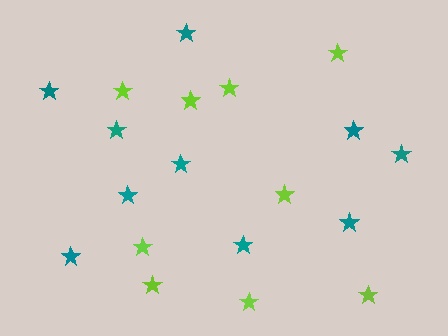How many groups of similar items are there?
There are 2 groups: one group of teal stars (10) and one group of lime stars (9).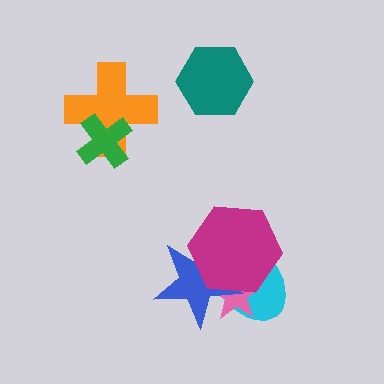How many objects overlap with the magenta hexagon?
3 objects overlap with the magenta hexagon.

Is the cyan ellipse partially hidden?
Yes, it is partially covered by another shape.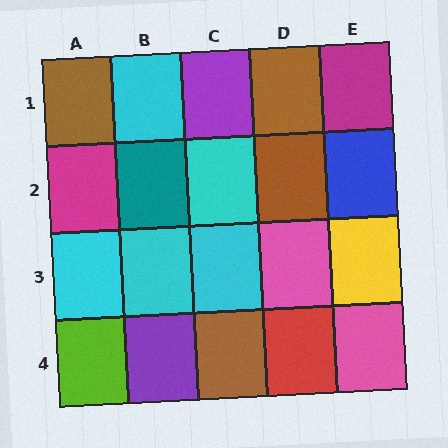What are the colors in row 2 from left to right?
Magenta, teal, cyan, brown, blue.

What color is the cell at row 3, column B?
Cyan.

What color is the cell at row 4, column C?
Brown.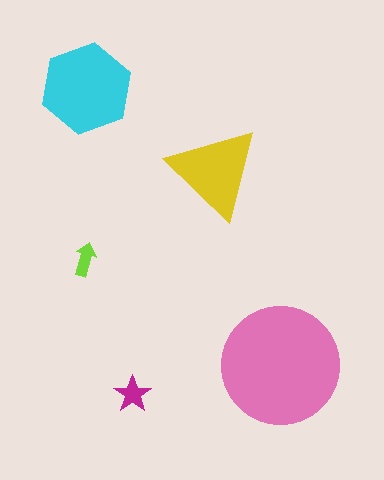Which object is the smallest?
The lime arrow.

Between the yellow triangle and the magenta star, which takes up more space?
The yellow triangle.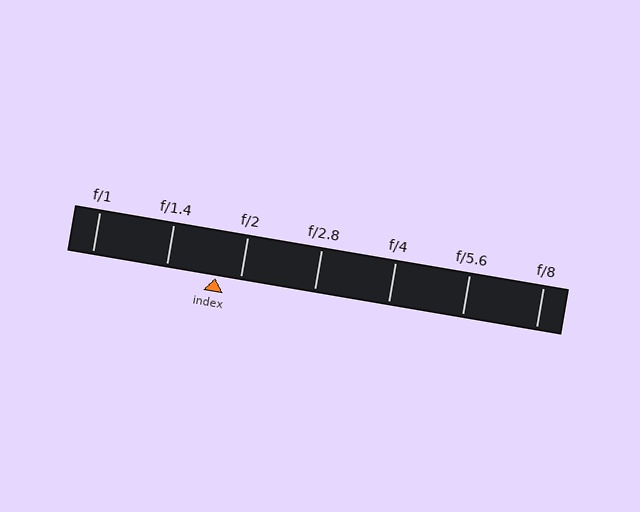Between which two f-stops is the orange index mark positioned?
The index mark is between f/1.4 and f/2.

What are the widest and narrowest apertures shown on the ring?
The widest aperture shown is f/1 and the narrowest is f/8.